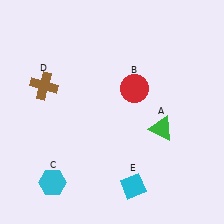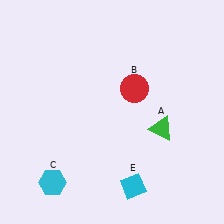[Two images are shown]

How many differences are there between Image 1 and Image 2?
There is 1 difference between the two images.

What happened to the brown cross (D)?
The brown cross (D) was removed in Image 2. It was in the top-left area of Image 1.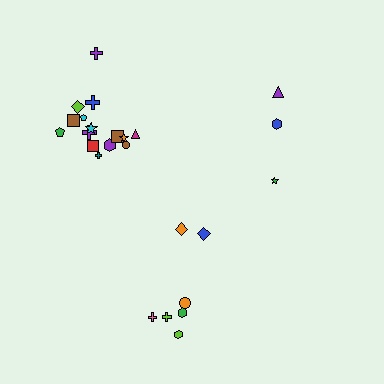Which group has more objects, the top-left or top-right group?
The top-left group.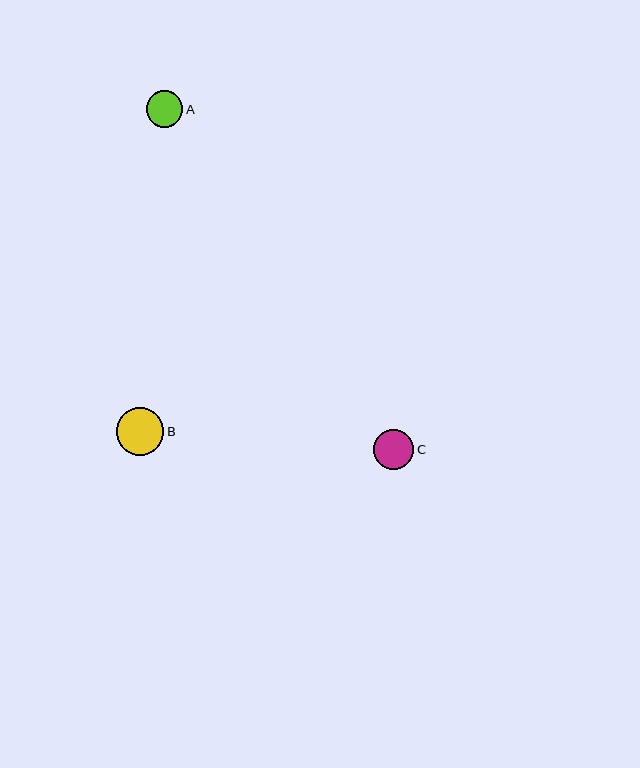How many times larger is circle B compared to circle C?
Circle B is approximately 1.2 times the size of circle C.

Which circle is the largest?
Circle B is the largest with a size of approximately 47 pixels.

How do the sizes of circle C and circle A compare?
Circle C and circle A are approximately the same size.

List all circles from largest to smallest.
From largest to smallest: B, C, A.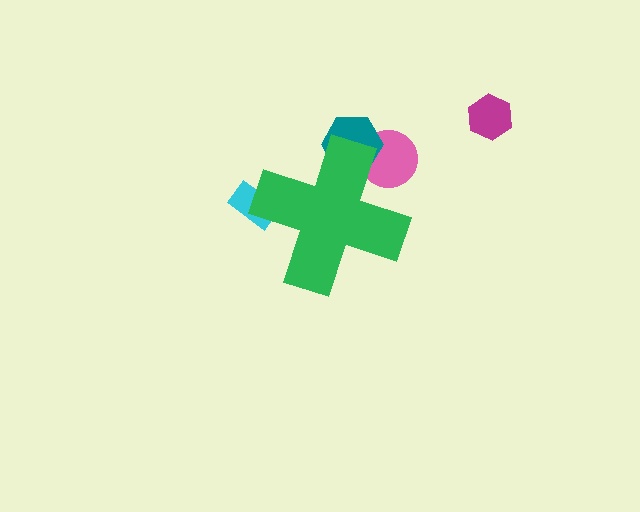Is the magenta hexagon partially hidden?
No, the magenta hexagon is fully visible.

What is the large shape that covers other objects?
A green cross.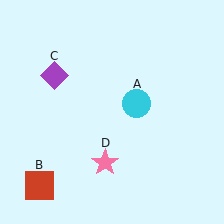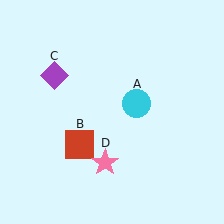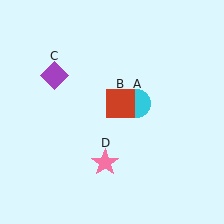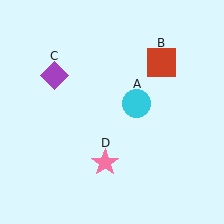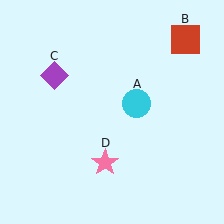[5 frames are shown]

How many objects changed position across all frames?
1 object changed position: red square (object B).